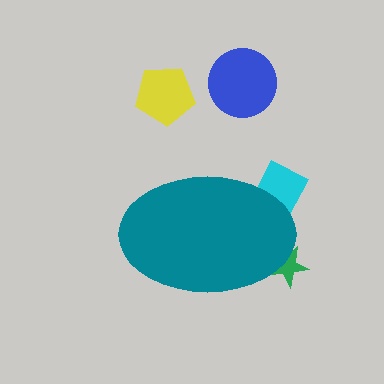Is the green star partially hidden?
Yes, the green star is partially hidden behind the teal ellipse.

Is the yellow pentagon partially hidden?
No, the yellow pentagon is fully visible.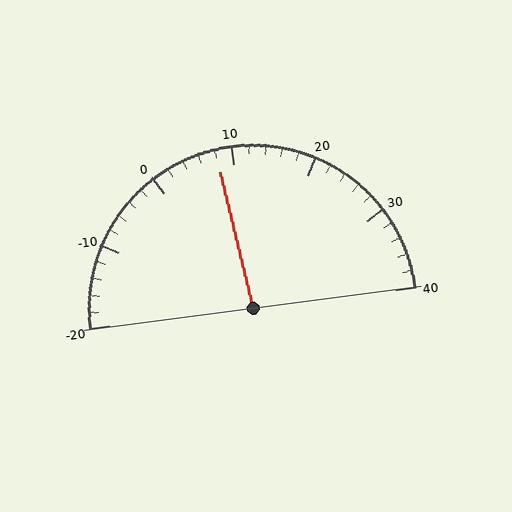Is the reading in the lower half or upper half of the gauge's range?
The reading is in the lower half of the range (-20 to 40).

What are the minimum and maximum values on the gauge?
The gauge ranges from -20 to 40.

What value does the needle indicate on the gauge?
The needle indicates approximately 8.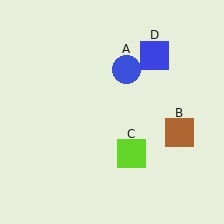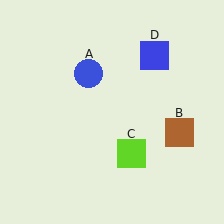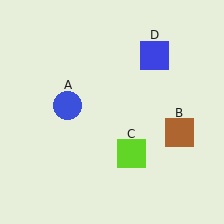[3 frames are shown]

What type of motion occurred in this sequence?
The blue circle (object A) rotated counterclockwise around the center of the scene.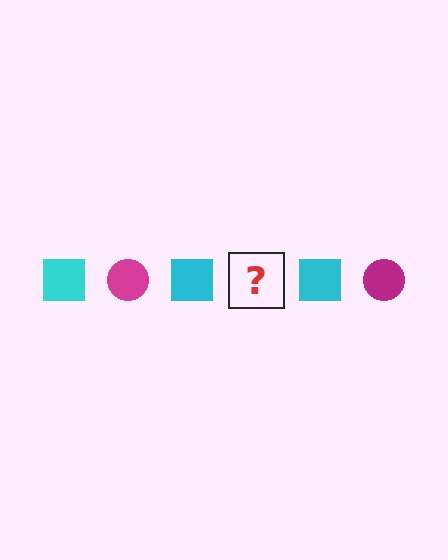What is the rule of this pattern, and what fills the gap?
The rule is that the pattern alternates between cyan square and magenta circle. The gap should be filled with a magenta circle.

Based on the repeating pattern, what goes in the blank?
The blank should be a magenta circle.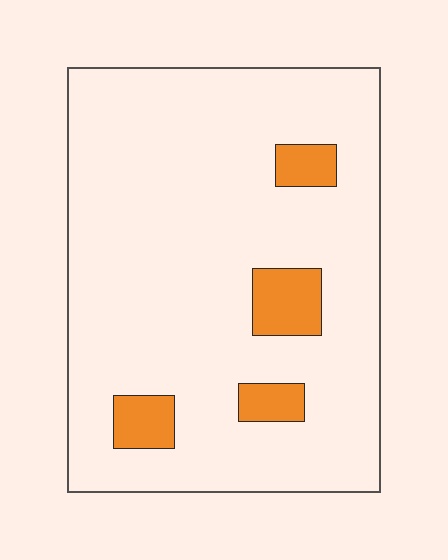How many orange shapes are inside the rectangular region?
4.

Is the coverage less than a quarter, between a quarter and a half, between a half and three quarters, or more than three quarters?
Less than a quarter.